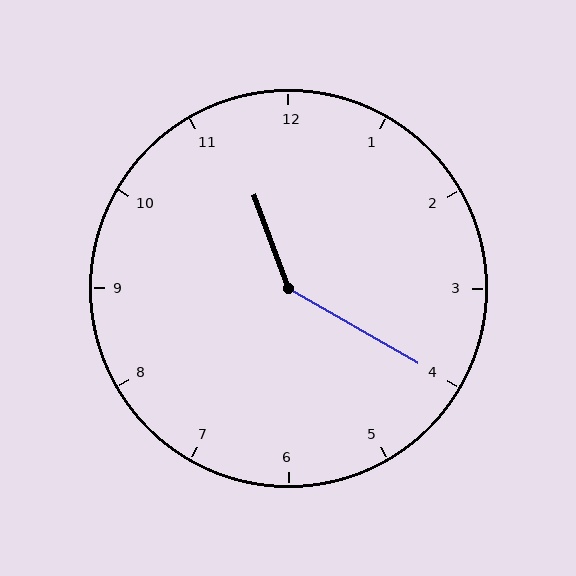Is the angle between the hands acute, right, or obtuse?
It is obtuse.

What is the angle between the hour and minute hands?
Approximately 140 degrees.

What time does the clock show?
11:20.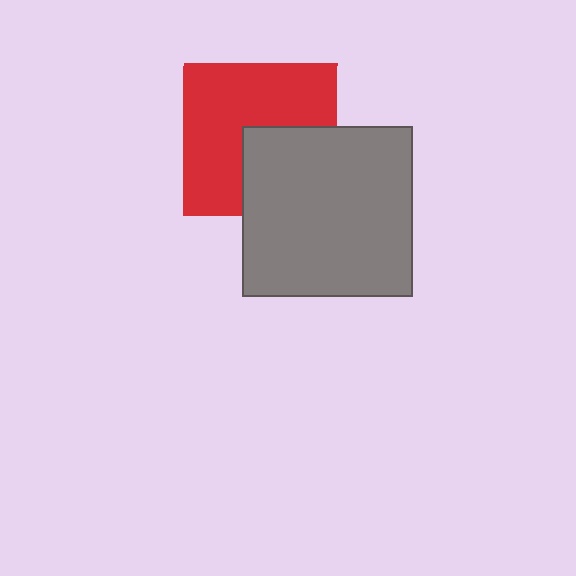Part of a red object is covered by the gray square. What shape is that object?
It is a square.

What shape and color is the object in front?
The object in front is a gray square.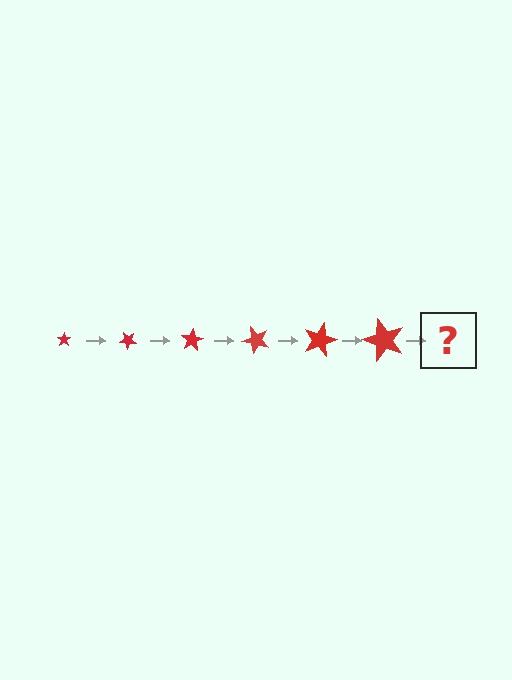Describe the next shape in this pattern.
It should be a star, larger than the previous one and rotated 240 degrees from the start.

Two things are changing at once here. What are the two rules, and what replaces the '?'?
The two rules are that the star grows larger each step and it rotates 40 degrees each step. The '?' should be a star, larger than the previous one and rotated 240 degrees from the start.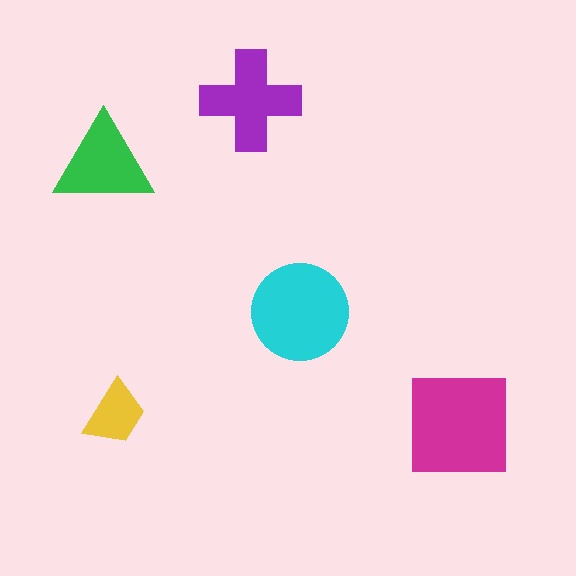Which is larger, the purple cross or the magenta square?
The magenta square.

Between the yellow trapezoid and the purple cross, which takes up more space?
The purple cross.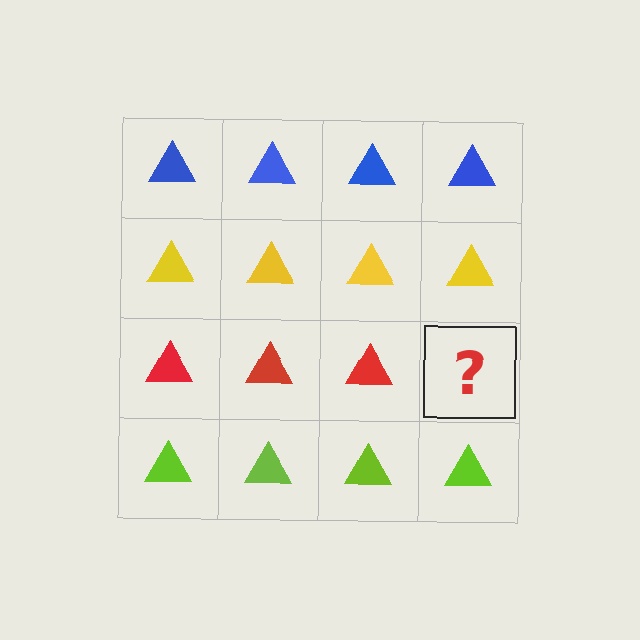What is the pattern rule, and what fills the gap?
The rule is that each row has a consistent color. The gap should be filled with a red triangle.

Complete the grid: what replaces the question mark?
The question mark should be replaced with a red triangle.